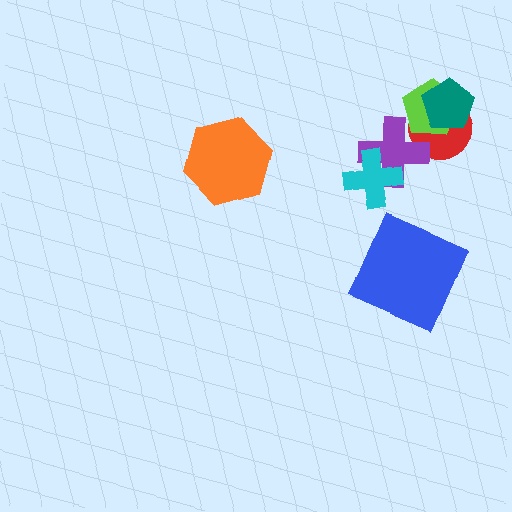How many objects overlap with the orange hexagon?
0 objects overlap with the orange hexagon.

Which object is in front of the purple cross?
The cyan cross is in front of the purple cross.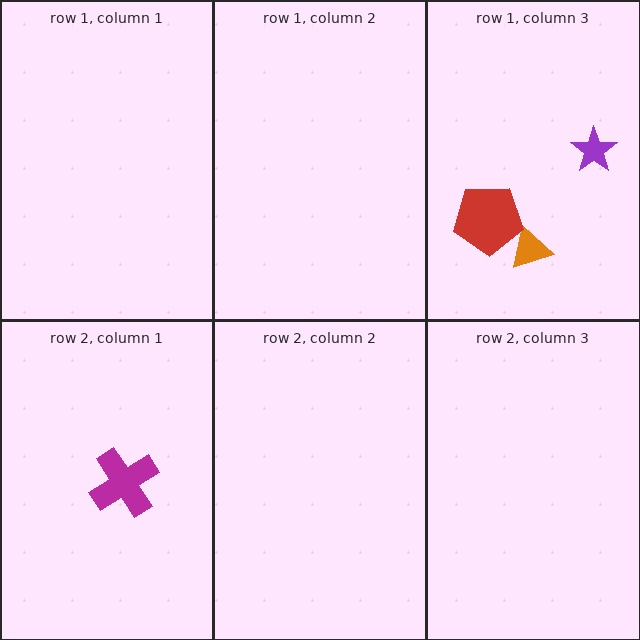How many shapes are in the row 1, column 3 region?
3.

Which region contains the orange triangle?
The row 1, column 3 region.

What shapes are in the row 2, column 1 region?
The magenta cross.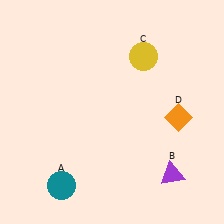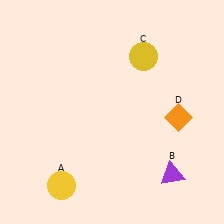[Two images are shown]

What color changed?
The circle (A) changed from teal in Image 1 to yellow in Image 2.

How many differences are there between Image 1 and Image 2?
There is 1 difference between the two images.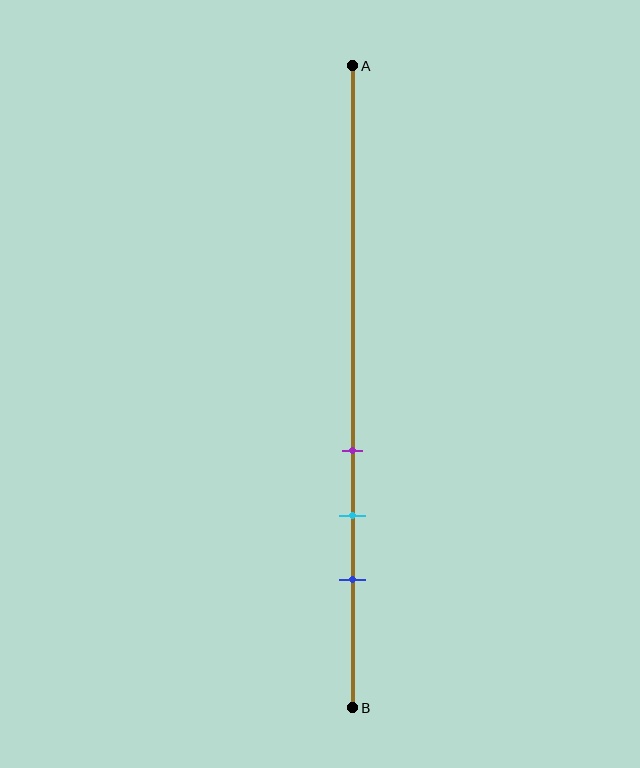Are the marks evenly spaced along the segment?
Yes, the marks are approximately evenly spaced.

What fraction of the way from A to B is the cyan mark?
The cyan mark is approximately 70% (0.7) of the way from A to B.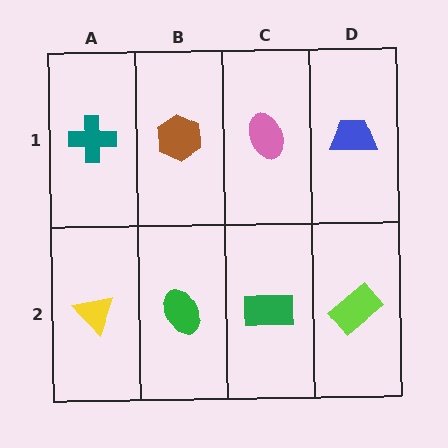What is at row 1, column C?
A pink ellipse.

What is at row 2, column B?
A green ellipse.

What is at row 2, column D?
A lime rectangle.